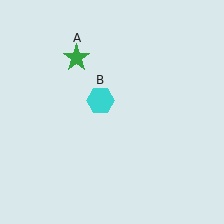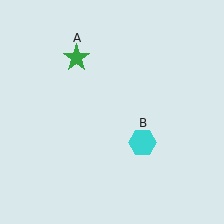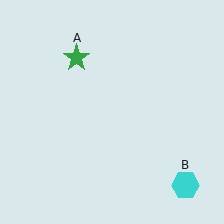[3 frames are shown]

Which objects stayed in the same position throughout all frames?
Green star (object A) remained stationary.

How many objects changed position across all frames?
1 object changed position: cyan hexagon (object B).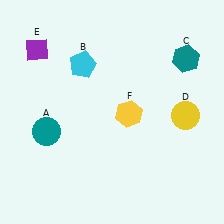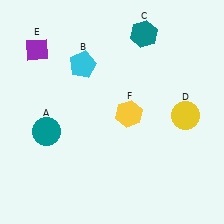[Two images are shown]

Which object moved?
The teal hexagon (C) moved left.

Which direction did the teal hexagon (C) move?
The teal hexagon (C) moved left.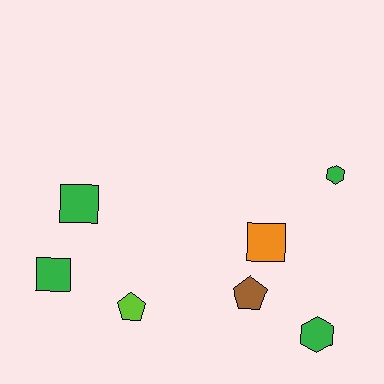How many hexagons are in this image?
There are 2 hexagons.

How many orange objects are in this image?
There is 1 orange object.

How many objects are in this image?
There are 7 objects.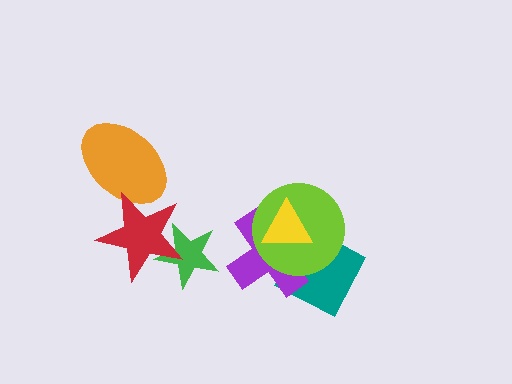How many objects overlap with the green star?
1 object overlaps with the green star.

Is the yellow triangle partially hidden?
No, no other shape covers it.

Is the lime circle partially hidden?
Yes, it is partially covered by another shape.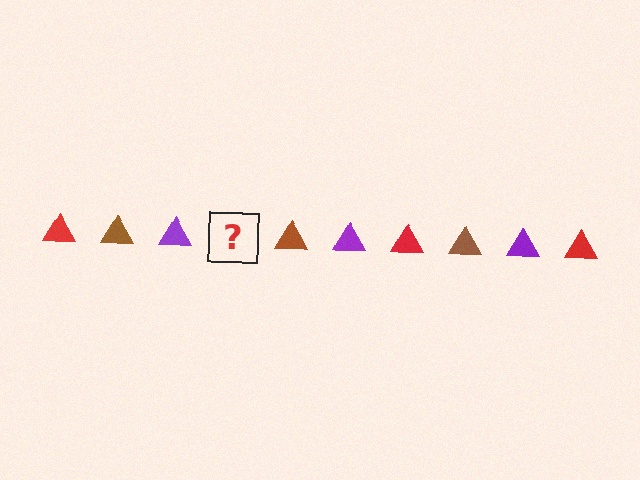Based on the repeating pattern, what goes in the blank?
The blank should be a red triangle.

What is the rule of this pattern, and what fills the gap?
The rule is that the pattern cycles through red, brown, purple triangles. The gap should be filled with a red triangle.